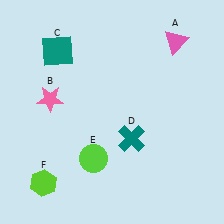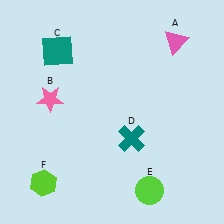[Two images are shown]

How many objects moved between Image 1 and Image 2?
1 object moved between the two images.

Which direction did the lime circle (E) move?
The lime circle (E) moved right.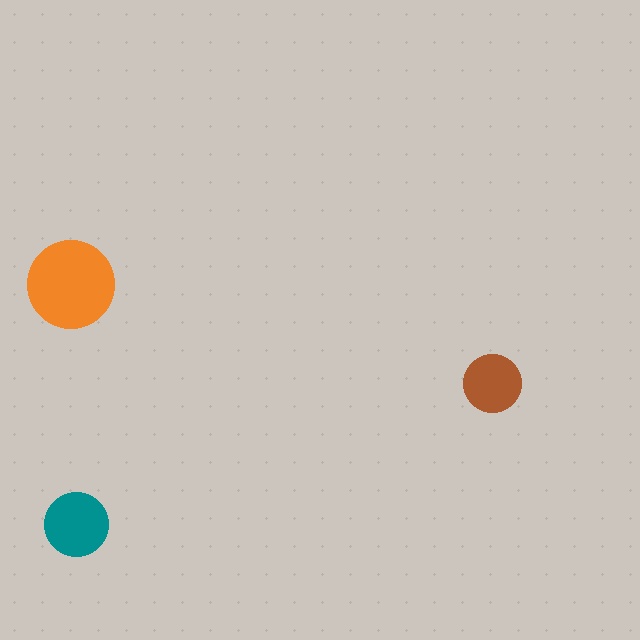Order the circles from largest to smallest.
the orange one, the teal one, the brown one.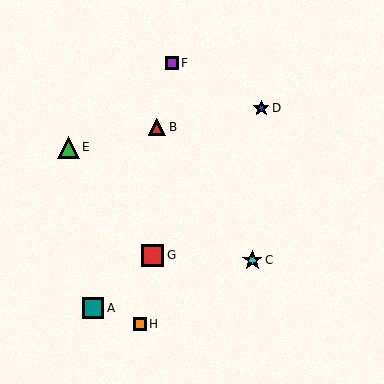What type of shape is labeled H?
Shape H is an orange square.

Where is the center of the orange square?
The center of the orange square is at (140, 324).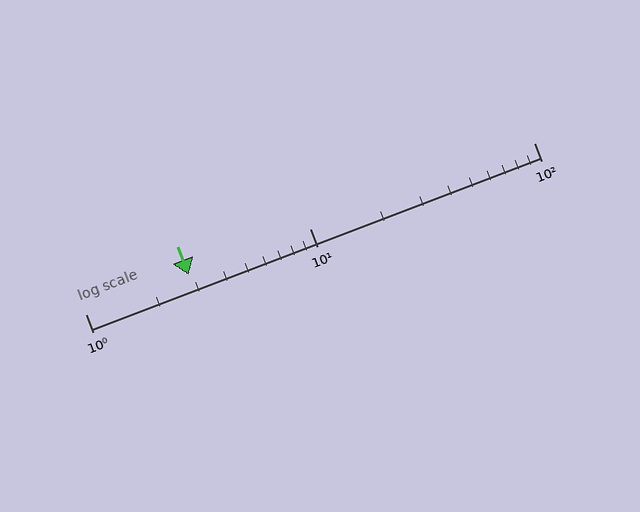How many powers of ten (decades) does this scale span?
The scale spans 2 decades, from 1 to 100.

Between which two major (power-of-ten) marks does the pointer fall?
The pointer is between 1 and 10.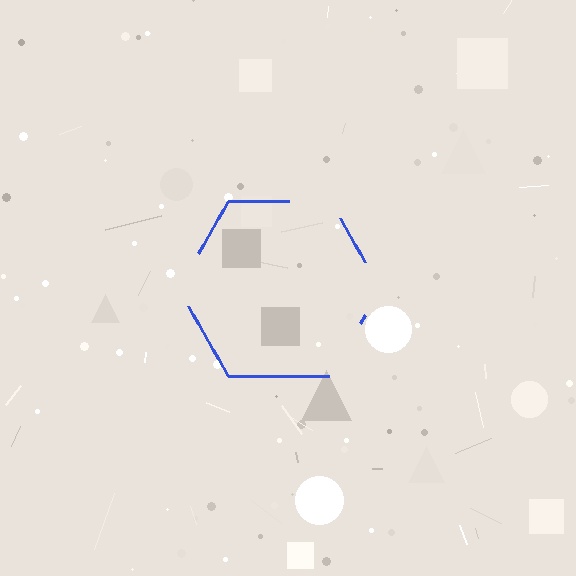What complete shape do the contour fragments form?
The contour fragments form a hexagon.